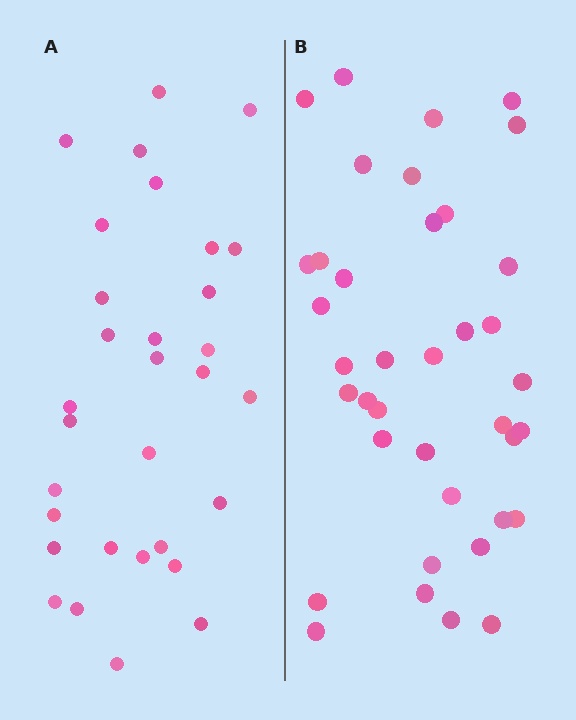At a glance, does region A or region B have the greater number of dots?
Region B (the right region) has more dots.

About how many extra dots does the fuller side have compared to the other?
Region B has roughly 8 or so more dots than region A.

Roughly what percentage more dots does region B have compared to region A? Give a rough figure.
About 25% more.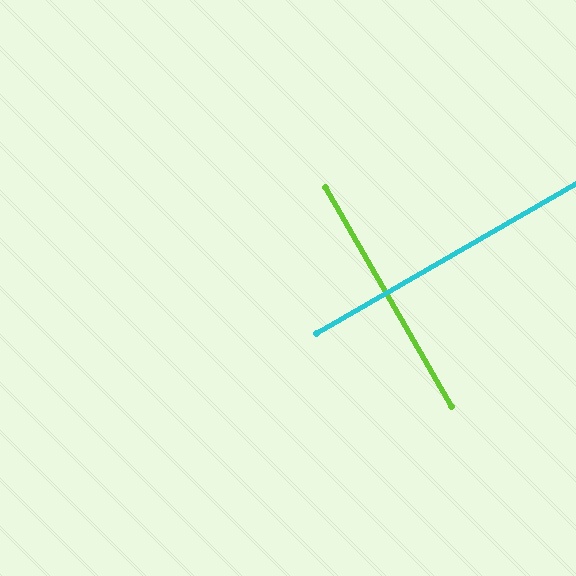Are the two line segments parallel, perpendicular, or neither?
Perpendicular — they meet at approximately 90°.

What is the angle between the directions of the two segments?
Approximately 90 degrees.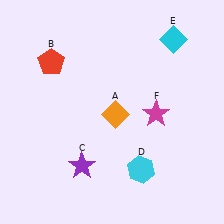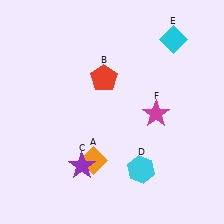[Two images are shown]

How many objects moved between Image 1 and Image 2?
2 objects moved between the two images.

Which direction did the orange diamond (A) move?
The orange diamond (A) moved down.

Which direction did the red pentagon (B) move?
The red pentagon (B) moved right.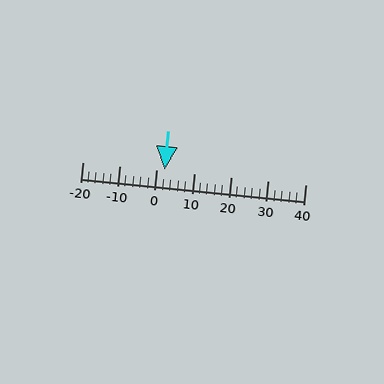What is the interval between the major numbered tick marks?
The major tick marks are spaced 10 units apart.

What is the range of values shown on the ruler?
The ruler shows values from -20 to 40.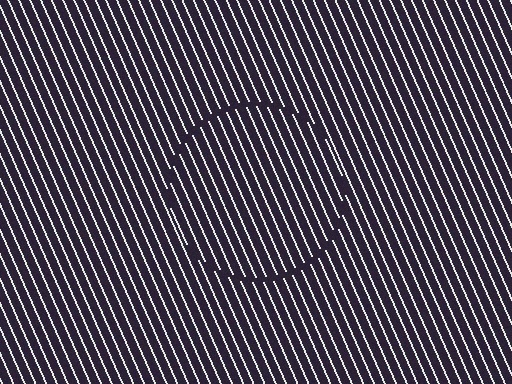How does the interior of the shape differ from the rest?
The interior of the shape contains the same grating, shifted by half a period — the contour is defined by the phase discontinuity where line-ends from the inner and outer gratings abut.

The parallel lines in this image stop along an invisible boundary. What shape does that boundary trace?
An illusory circle. The interior of the shape contains the same grating, shifted by half a period — the contour is defined by the phase discontinuity where line-ends from the inner and outer gratings abut.